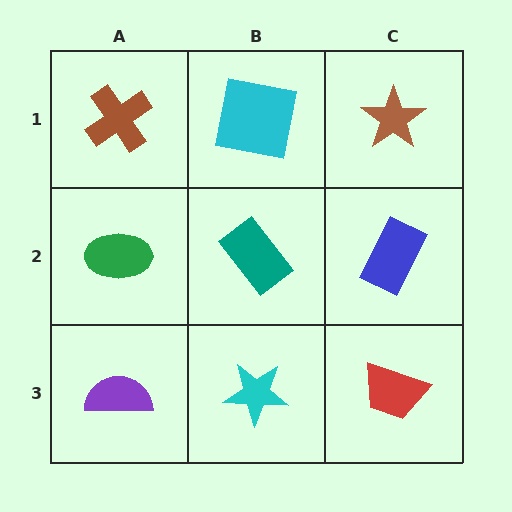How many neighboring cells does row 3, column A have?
2.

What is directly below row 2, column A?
A purple semicircle.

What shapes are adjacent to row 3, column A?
A green ellipse (row 2, column A), a cyan star (row 3, column B).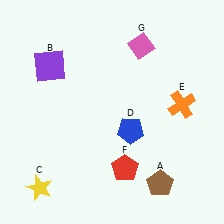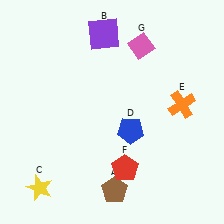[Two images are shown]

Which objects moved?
The objects that moved are: the brown pentagon (A), the purple square (B).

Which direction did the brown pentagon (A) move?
The brown pentagon (A) moved left.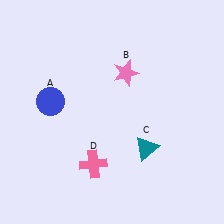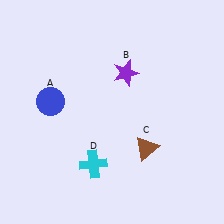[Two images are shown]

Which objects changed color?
B changed from pink to purple. C changed from teal to brown. D changed from pink to cyan.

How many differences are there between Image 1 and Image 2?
There are 3 differences between the two images.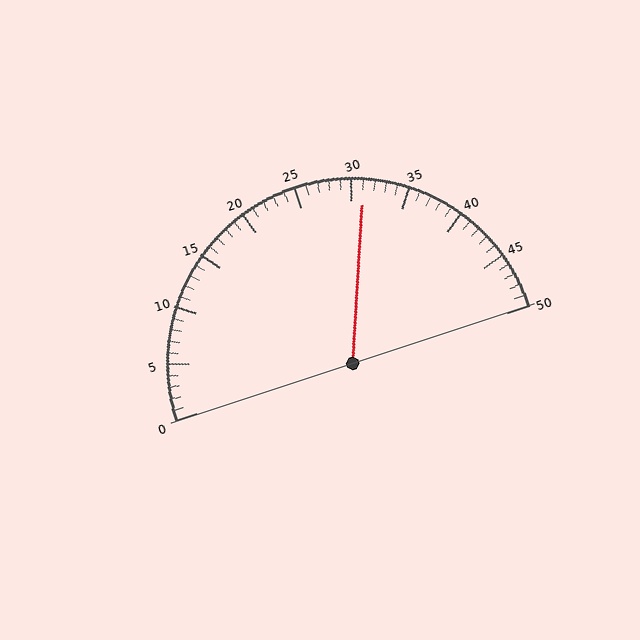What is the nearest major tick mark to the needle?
The nearest major tick mark is 30.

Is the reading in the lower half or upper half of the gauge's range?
The reading is in the upper half of the range (0 to 50).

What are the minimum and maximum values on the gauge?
The gauge ranges from 0 to 50.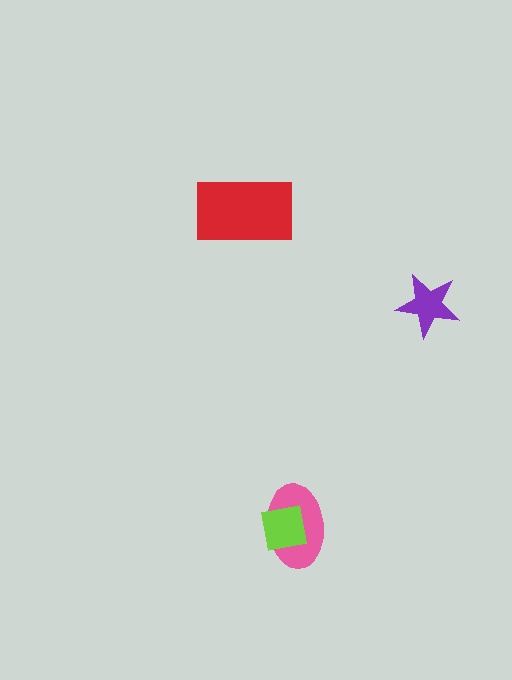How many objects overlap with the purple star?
0 objects overlap with the purple star.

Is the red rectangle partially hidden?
No, no other shape covers it.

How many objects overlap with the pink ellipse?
1 object overlaps with the pink ellipse.